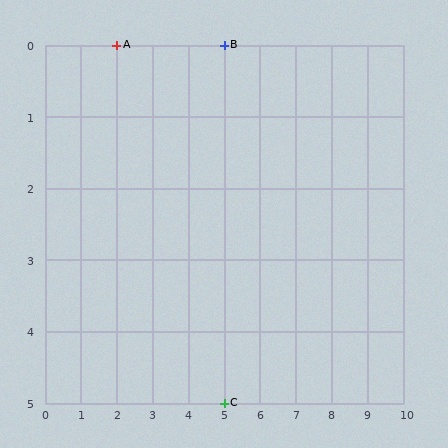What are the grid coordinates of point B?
Point B is at grid coordinates (5, 0).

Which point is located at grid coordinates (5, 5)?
Point C is at (5, 5).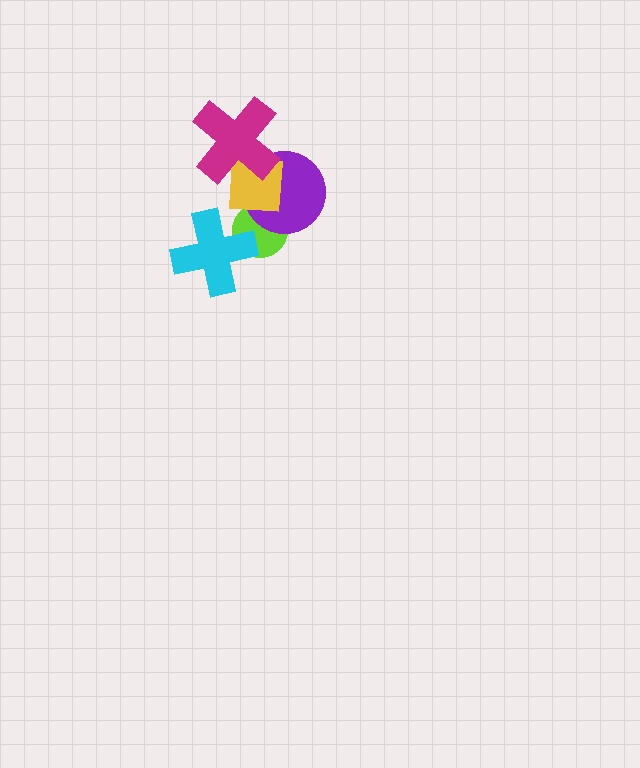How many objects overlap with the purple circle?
3 objects overlap with the purple circle.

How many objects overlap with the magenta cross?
2 objects overlap with the magenta cross.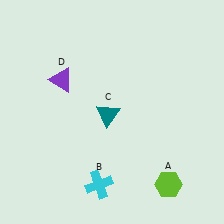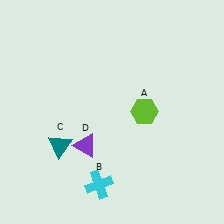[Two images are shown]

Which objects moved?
The objects that moved are: the lime hexagon (A), the teal triangle (C), the purple triangle (D).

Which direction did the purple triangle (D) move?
The purple triangle (D) moved down.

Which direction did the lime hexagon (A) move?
The lime hexagon (A) moved up.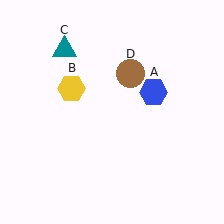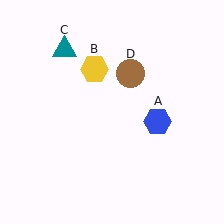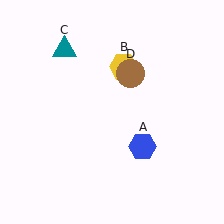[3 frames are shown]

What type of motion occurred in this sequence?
The blue hexagon (object A), yellow hexagon (object B) rotated clockwise around the center of the scene.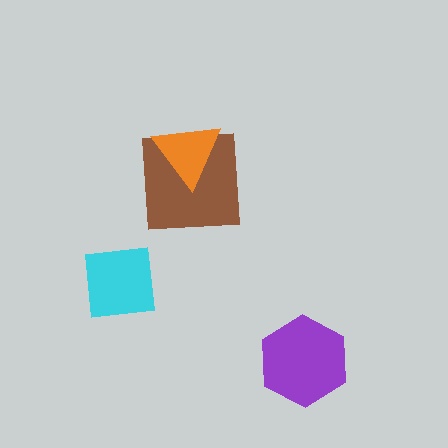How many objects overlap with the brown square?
1 object overlaps with the brown square.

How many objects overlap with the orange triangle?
1 object overlaps with the orange triangle.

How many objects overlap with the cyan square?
0 objects overlap with the cyan square.